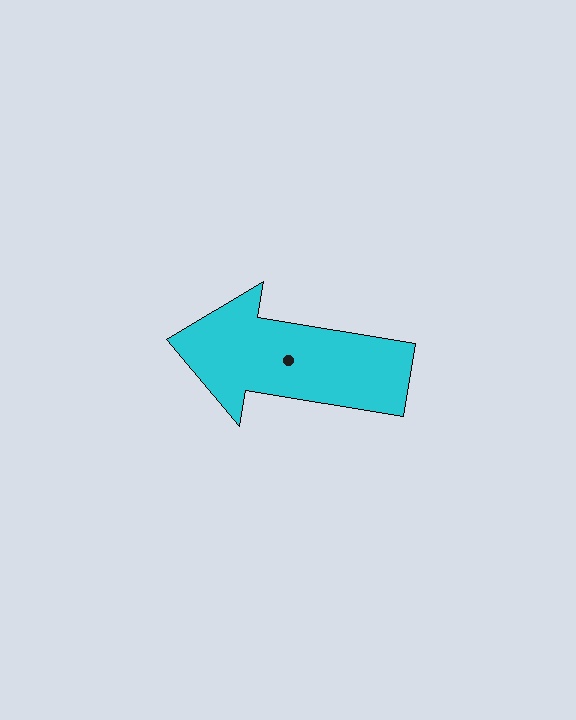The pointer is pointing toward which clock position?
Roughly 9 o'clock.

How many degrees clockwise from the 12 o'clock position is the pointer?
Approximately 279 degrees.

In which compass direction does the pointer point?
West.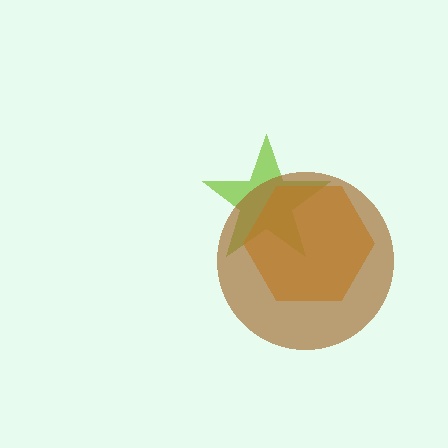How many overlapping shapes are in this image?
There are 3 overlapping shapes in the image.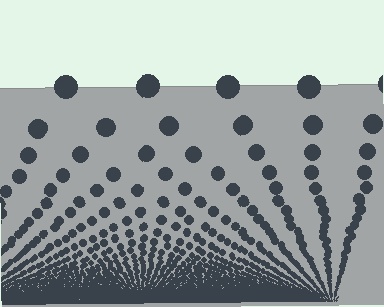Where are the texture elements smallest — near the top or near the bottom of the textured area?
Near the bottom.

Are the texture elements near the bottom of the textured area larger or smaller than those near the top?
Smaller. The gradient is inverted — elements near the bottom are smaller and denser.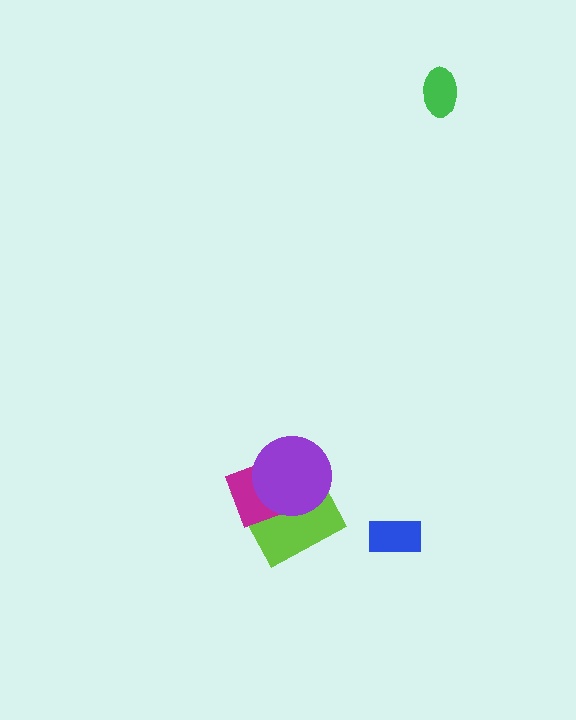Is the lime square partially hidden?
Yes, it is partially covered by another shape.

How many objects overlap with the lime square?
2 objects overlap with the lime square.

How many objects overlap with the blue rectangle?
0 objects overlap with the blue rectangle.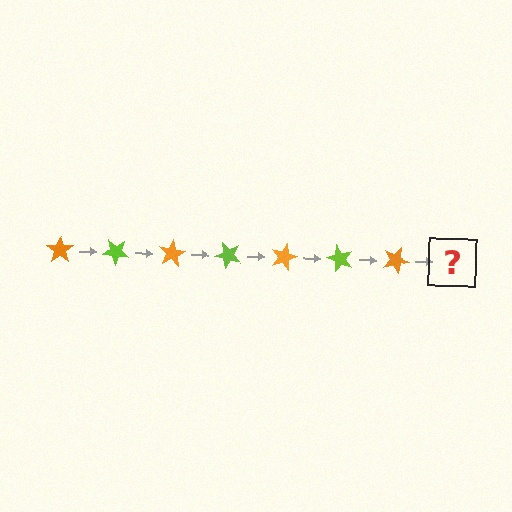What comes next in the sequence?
The next element should be a lime star, rotated 280 degrees from the start.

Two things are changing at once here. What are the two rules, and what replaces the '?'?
The two rules are that it rotates 40 degrees each step and the color cycles through orange and lime. The '?' should be a lime star, rotated 280 degrees from the start.